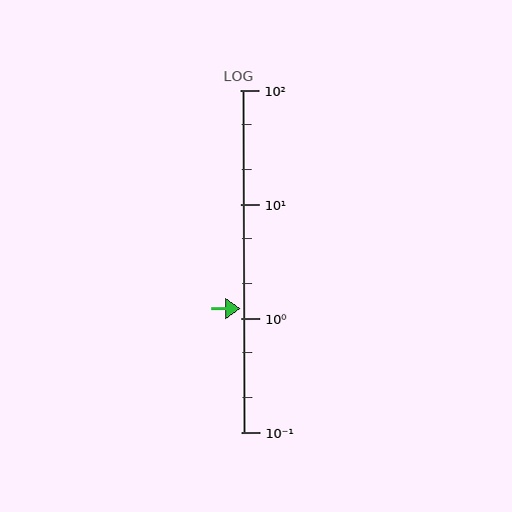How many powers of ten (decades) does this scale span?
The scale spans 3 decades, from 0.1 to 100.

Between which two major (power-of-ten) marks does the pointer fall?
The pointer is between 1 and 10.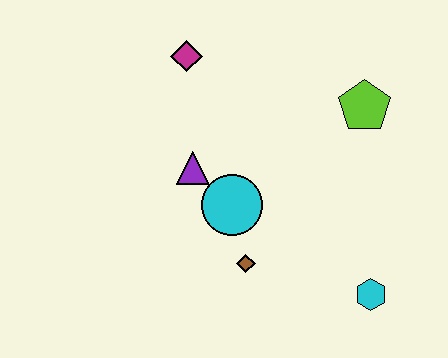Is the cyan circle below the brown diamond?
No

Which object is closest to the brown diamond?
The cyan circle is closest to the brown diamond.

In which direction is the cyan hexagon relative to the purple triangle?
The cyan hexagon is to the right of the purple triangle.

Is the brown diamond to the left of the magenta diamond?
No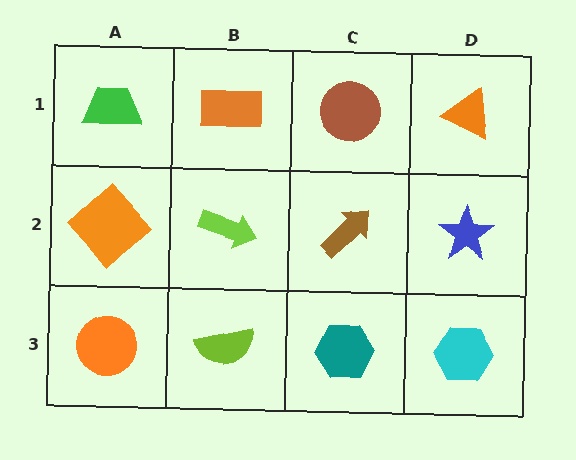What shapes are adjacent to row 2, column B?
An orange rectangle (row 1, column B), a lime semicircle (row 3, column B), an orange diamond (row 2, column A), a brown arrow (row 2, column C).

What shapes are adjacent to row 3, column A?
An orange diamond (row 2, column A), a lime semicircle (row 3, column B).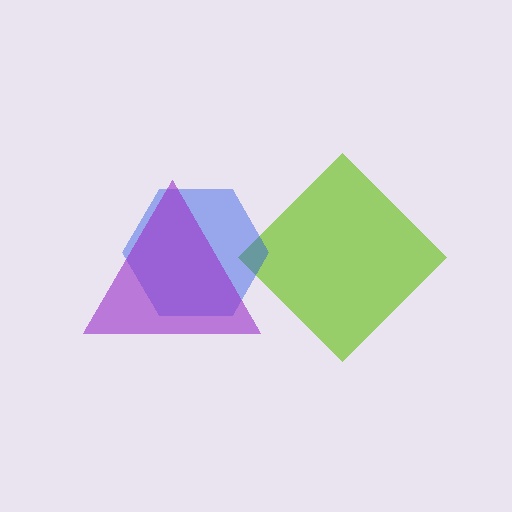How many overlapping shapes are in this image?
There are 3 overlapping shapes in the image.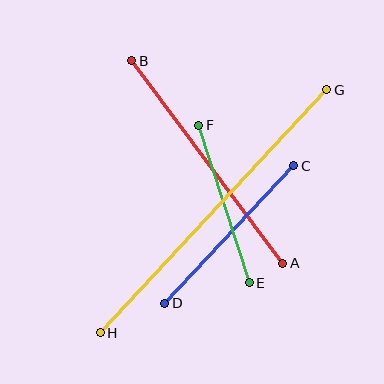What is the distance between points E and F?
The distance is approximately 165 pixels.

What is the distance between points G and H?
The distance is approximately 332 pixels.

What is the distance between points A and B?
The distance is approximately 253 pixels.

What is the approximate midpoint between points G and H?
The midpoint is at approximately (214, 211) pixels.